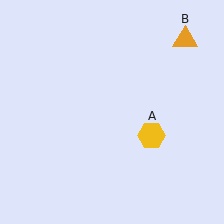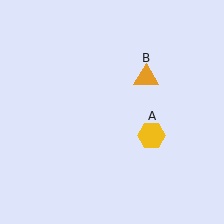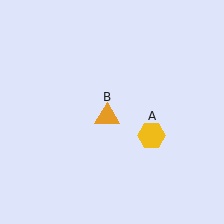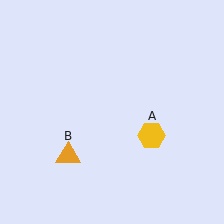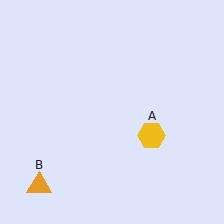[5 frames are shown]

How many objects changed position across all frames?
1 object changed position: orange triangle (object B).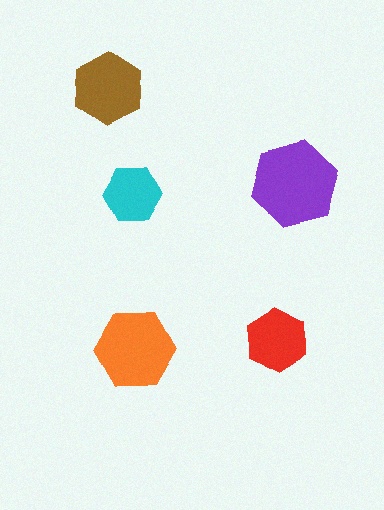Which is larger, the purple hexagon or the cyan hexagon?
The purple one.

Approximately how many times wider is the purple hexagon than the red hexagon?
About 1.5 times wider.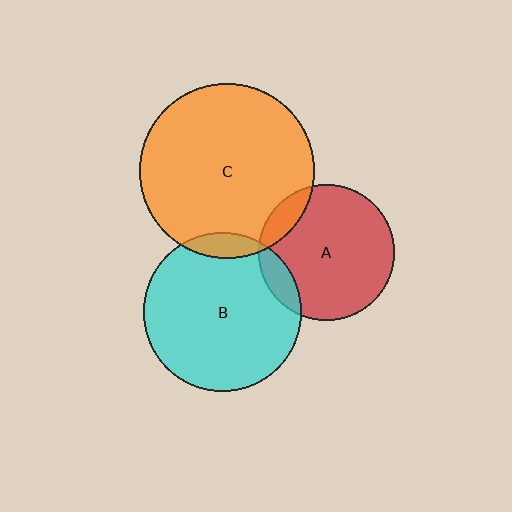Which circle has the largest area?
Circle C (orange).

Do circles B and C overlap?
Yes.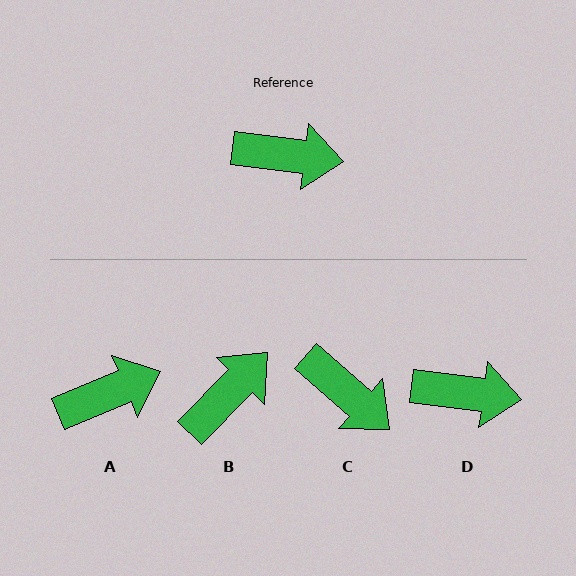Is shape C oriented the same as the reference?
No, it is off by about 34 degrees.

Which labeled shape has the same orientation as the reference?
D.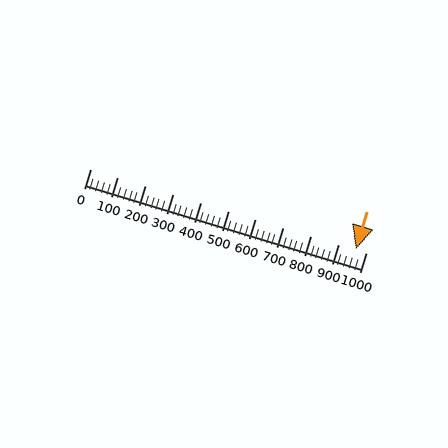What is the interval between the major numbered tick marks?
The major tick marks are spaced 100 units apart.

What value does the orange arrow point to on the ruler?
The orange arrow points to approximately 963.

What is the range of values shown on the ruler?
The ruler shows values from 0 to 1000.